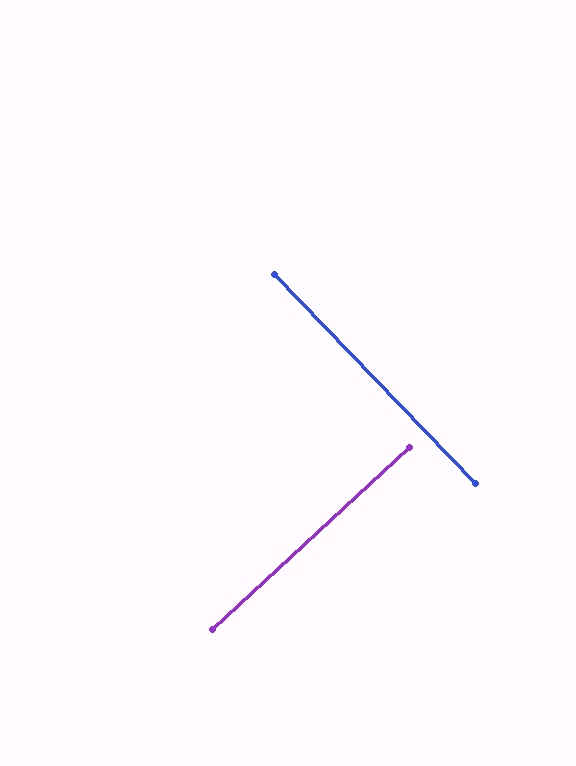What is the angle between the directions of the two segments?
Approximately 89 degrees.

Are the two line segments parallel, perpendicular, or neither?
Perpendicular — they meet at approximately 89°.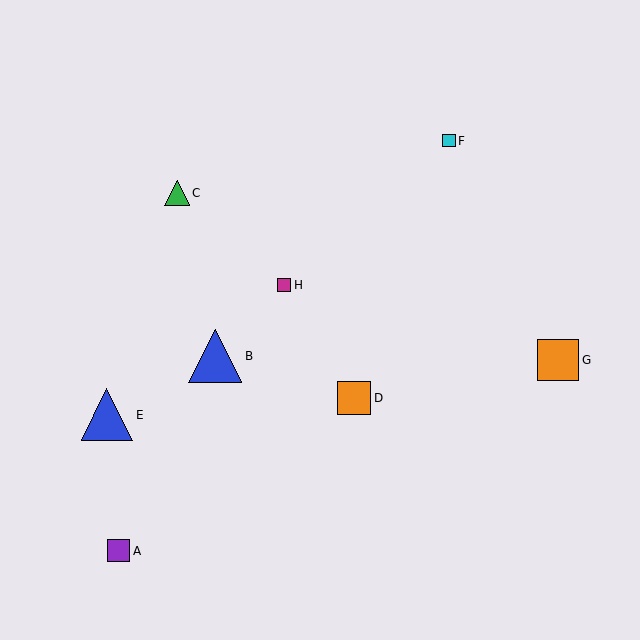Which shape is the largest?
The blue triangle (labeled B) is the largest.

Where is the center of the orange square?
The center of the orange square is at (558, 360).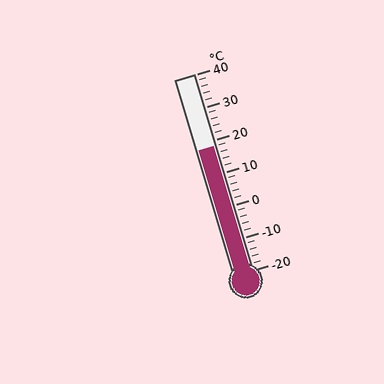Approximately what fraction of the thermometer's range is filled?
The thermometer is filled to approximately 65% of its range.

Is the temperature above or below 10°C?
The temperature is above 10°C.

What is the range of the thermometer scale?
The thermometer scale ranges from -20°C to 40°C.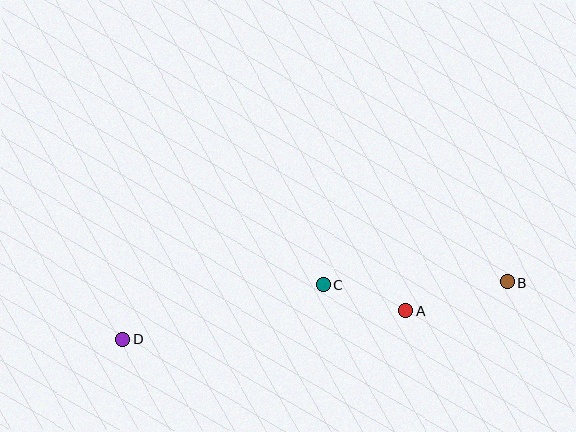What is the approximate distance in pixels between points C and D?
The distance between C and D is approximately 209 pixels.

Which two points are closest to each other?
Points A and C are closest to each other.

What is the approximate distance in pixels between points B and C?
The distance between B and C is approximately 184 pixels.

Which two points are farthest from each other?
Points B and D are farthest from each other.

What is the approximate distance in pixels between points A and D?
The distance between A and D is approximately 285 pixels.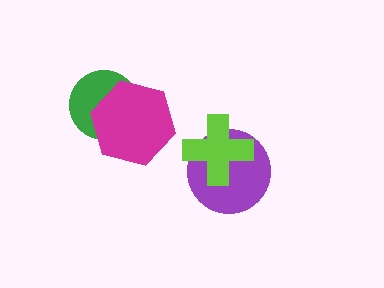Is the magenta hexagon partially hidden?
No, no other shape covers it.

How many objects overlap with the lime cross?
1 object overlaps with the lime cross.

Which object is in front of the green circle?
The magenta hexagon is in front of the green circle.